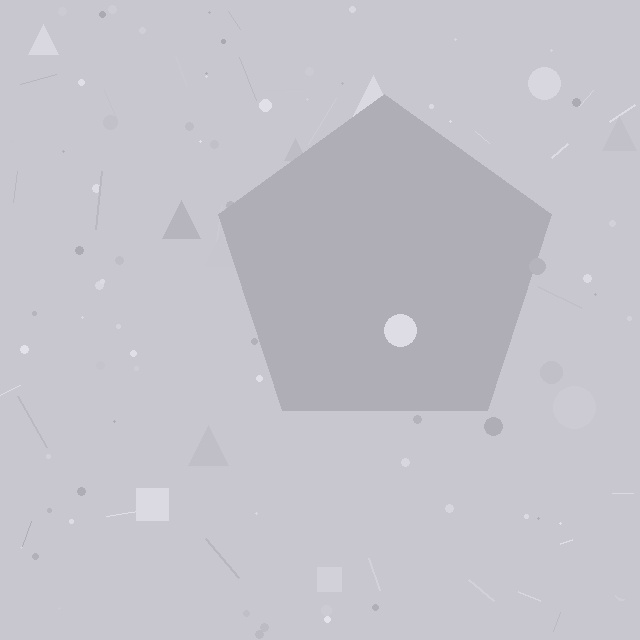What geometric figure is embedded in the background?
A pentagon is embedded in the background.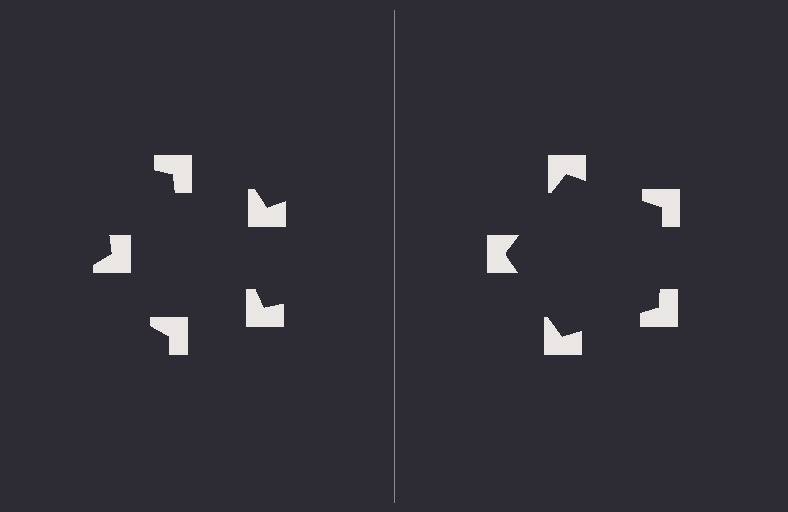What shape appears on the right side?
An illusory pentagon.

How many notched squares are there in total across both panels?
10 — 5 on each side.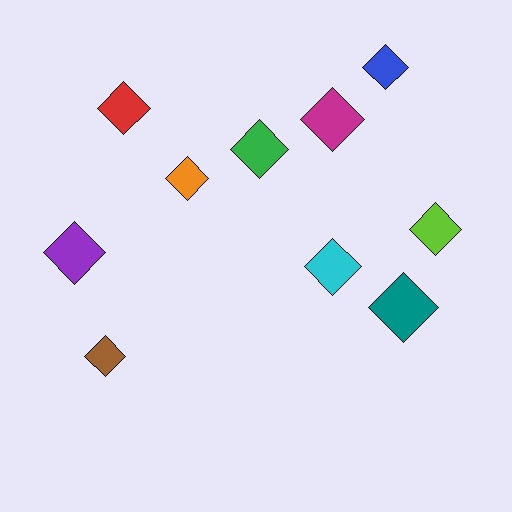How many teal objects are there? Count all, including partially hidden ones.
There is 1 teal object.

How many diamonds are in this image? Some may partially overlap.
There are 10 diamonds.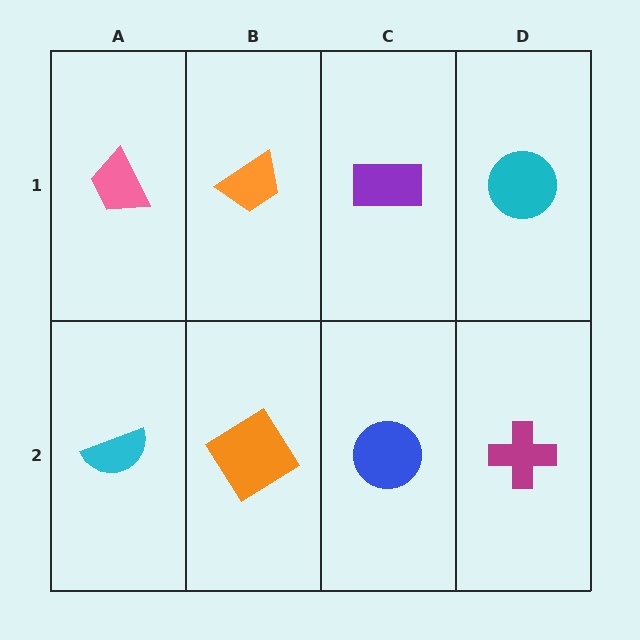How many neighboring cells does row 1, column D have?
2.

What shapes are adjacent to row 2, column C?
A purple rectangle (row 1, column C), an orange diamond (row 2, column B), a magenta cross (row 2, column D).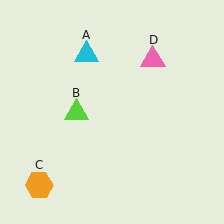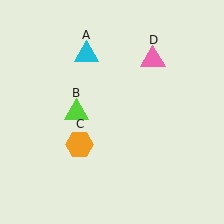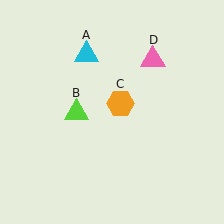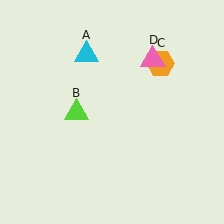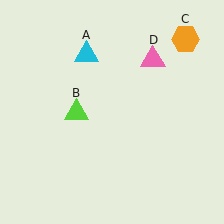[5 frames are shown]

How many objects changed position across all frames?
1 object changed position: orange hexagon (object C).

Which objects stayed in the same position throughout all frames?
Cyan triangle (object A) and lime triangle (object B) and pink triangle (object D) remained stationary.